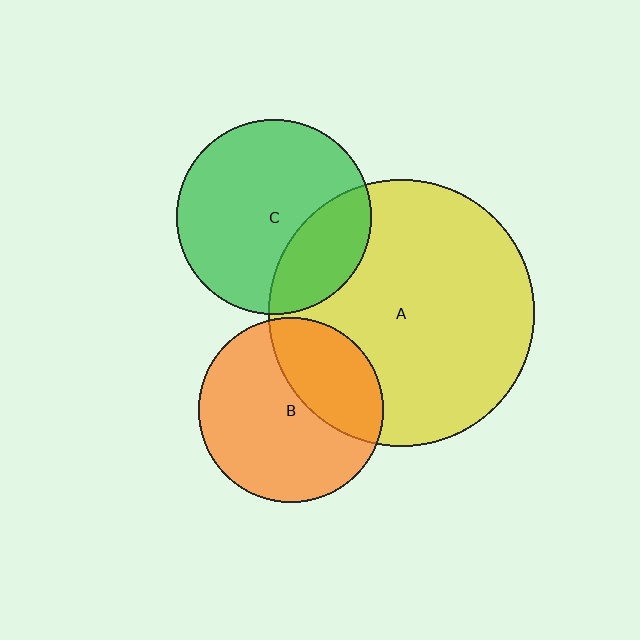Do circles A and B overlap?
Yes.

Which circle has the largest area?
Circle A (yellow).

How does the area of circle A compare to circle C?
Approximately 1.9 times.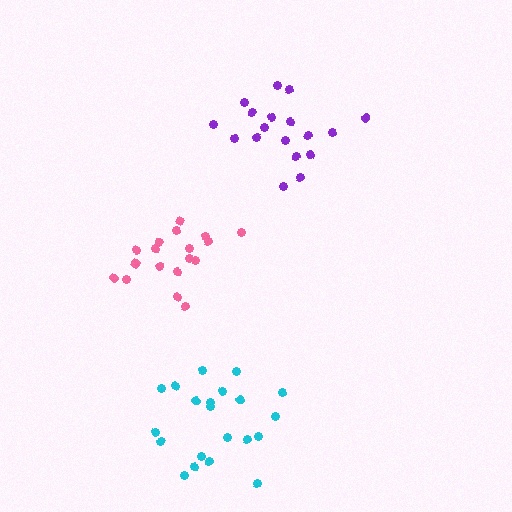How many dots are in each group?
Group 1: 21 dots, Group 2: 18 dots, Group 3: 18 dots (57 total).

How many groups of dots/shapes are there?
There are 3 groups.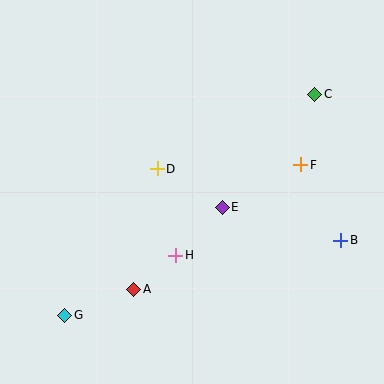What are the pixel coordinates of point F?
Point F is at (301, 165).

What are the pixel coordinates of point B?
Point B is at (341, 240).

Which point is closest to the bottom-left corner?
Point G is closest to the bottom-left corner.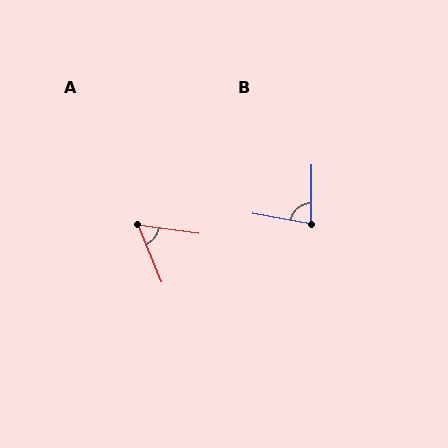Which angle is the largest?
B, at approximately 80 degrees.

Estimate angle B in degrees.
Approximately 80 degrees.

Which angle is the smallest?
A, at approximately 60 degrees.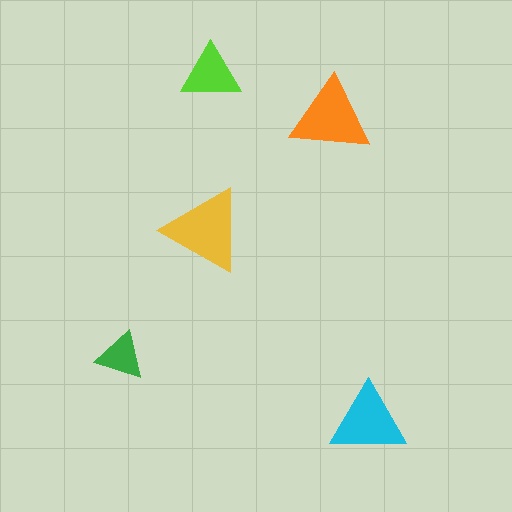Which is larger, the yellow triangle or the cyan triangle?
The yellow one.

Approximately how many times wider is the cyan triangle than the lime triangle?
About 1.5 times wider.